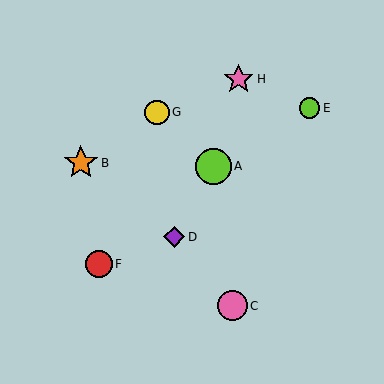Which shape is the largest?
The lime circle (labeled A) is the largest.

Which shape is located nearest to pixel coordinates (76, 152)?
The orange star (labeled B) at (81, 163) is nearest to that location.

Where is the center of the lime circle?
The center of the lime circle is at (213, 166).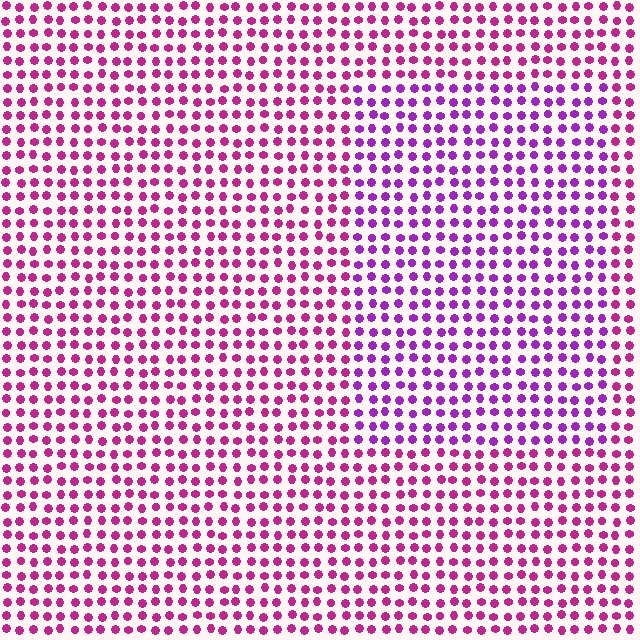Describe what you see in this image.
The image is filled with small magenta elements in a uniform arrangement. A rectangle-shaped region is visible where the elements are tinted to a slightly different hue, forming a subtle color boundary.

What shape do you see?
I see a rectangle.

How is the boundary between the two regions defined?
The boundary is defined purely by a slight shift in hue (about 32 degrees). Spacing, size, and orientation are identical on both sides.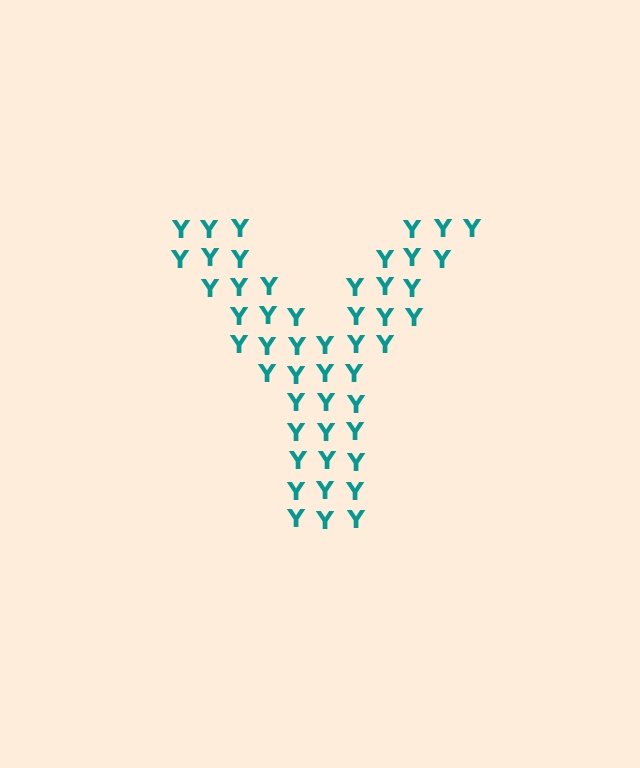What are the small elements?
The small elements are letter Y's.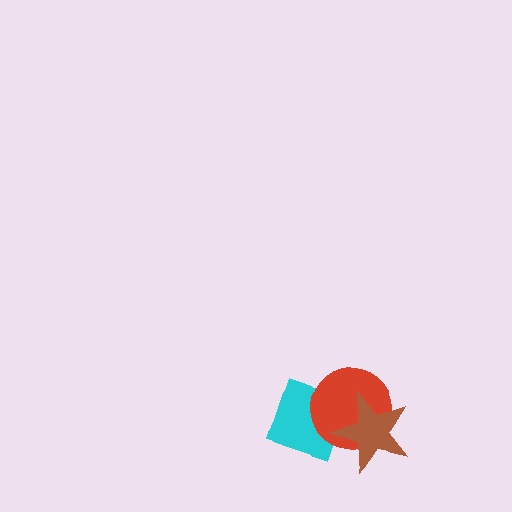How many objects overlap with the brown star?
2 objects overlap with the brown star.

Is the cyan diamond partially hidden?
Yes, it is partially covered by another shape.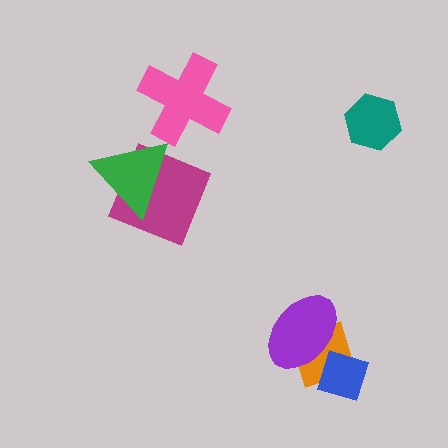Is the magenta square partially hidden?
Yes, it is partially covered by another shape.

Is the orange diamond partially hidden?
Yes, it is partially covered by another shape.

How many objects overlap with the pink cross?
0 objects overlap with the pink cross.